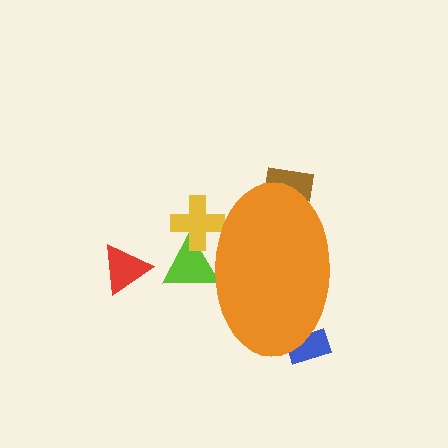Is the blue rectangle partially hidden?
Yes, the blue rectangle is partially hidden behind the orange ellipse.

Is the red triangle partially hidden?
No, the red triangle is fully visible.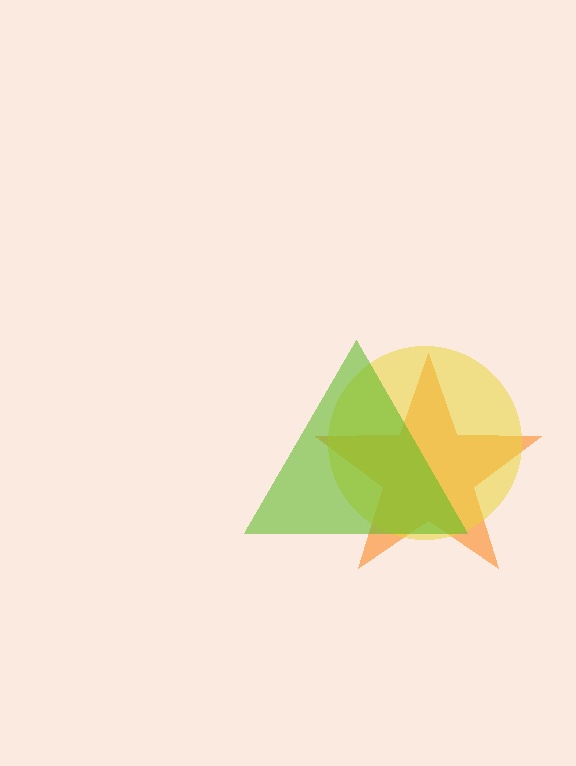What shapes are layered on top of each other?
The layered shapes are: an orange star, a yellow circle, a lime triangle.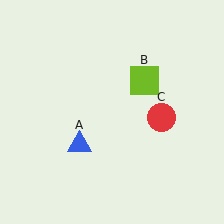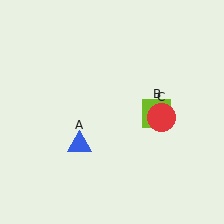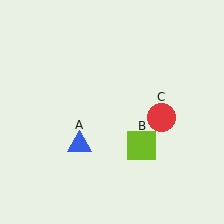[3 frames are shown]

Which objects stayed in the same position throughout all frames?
Blue triangle (object A) and red circle (object C) remained stationary.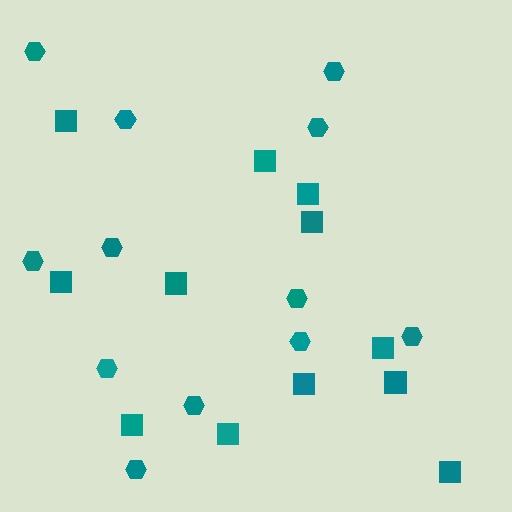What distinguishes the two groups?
There are 2 groups: one group of hexagons (12) and one group of squares (12).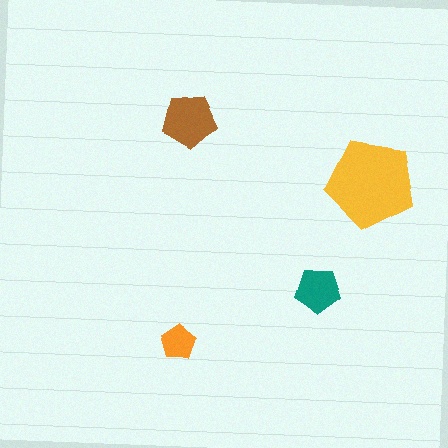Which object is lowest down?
The orange pentagon is bottommost.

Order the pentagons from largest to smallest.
the yellow one, the brown one, the teal one, the orange one.